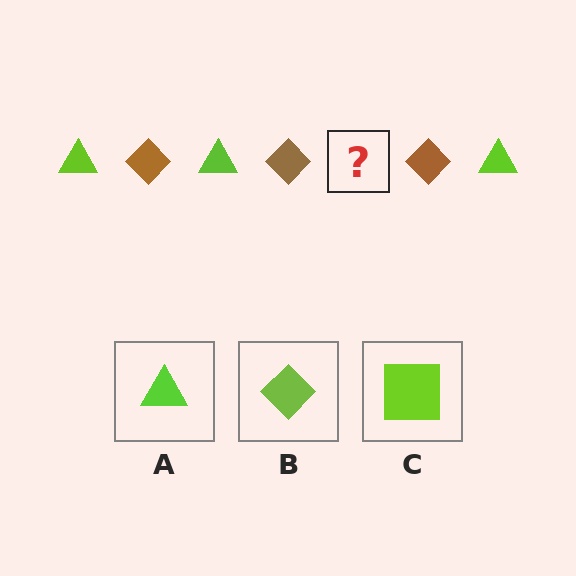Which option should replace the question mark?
Option A.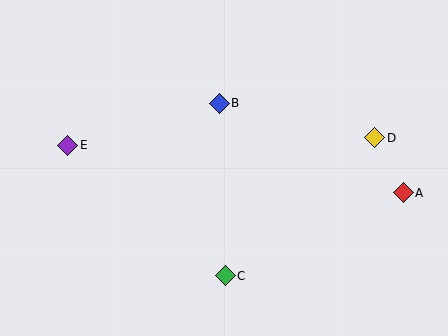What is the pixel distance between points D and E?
The distance between D and E is 307 pixels.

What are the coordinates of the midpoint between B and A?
The midpoint between B and A is at (311, 148).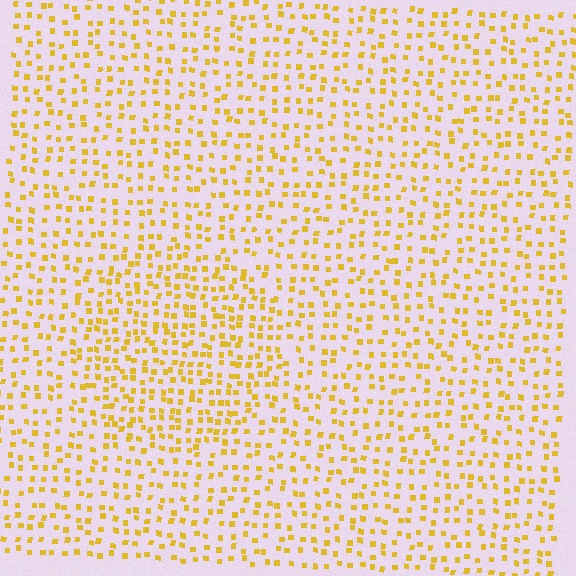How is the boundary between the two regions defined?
The boundary is defined by a change in element density (approximately 1.5x ratio). All elements are the same color, size, and shape.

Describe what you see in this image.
The image contains small yellow elements arranged at two different densities. A circle-shaped region is visible where the elements are more densely packed than the surrounding area.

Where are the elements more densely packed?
The elements are more densely packed inside the circle boundary.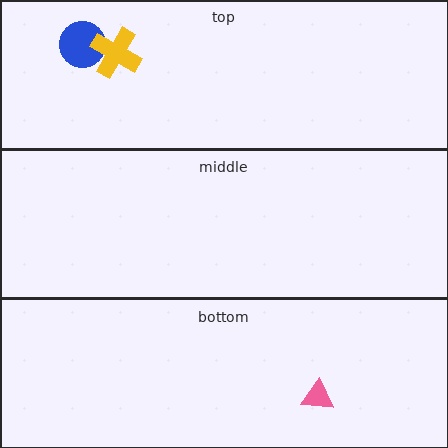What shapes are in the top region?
The blue circle, the yellow cross.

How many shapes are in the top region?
2.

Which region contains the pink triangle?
The bottom region.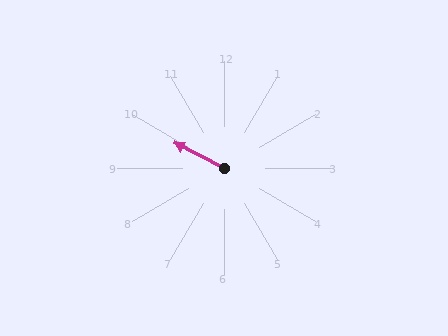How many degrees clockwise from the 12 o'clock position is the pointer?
Approximately 297 degrees.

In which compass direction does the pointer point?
Northwest.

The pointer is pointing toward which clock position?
Roughly 10 o'clock.